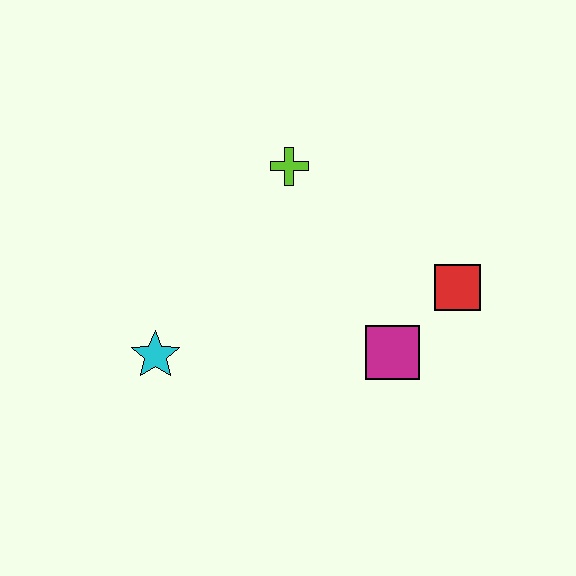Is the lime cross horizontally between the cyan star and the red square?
Yes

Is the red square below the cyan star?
No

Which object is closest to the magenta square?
The red square is closest to the magenta square.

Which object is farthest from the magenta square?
The cyan star is farthest from the magenta square.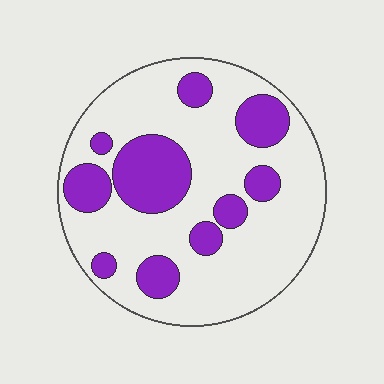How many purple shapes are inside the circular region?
10.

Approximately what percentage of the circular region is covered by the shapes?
Approximately 25%.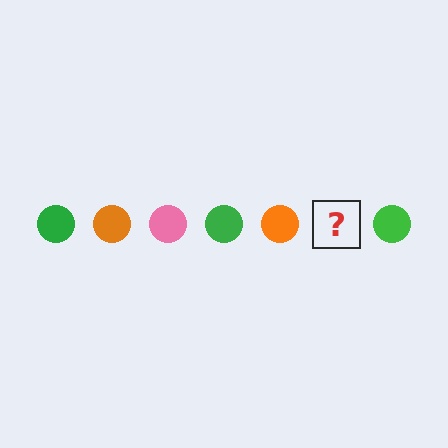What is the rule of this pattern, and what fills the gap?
The rule is that the pattern cycles through green, orange, pink circles. The gap should be filled with a pink circle.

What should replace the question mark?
The question mark should be replaced with a pink circle.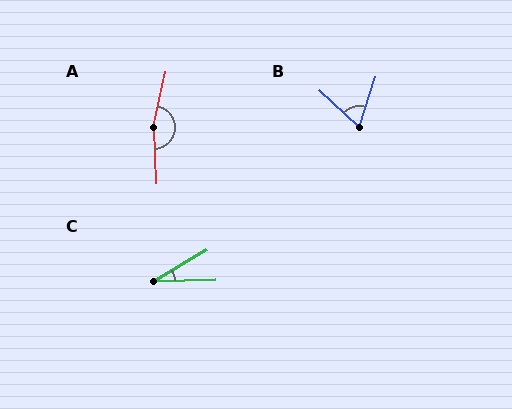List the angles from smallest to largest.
C (29°), B (65°), A (165°).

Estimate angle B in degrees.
Approximately 65 degrees.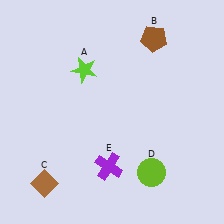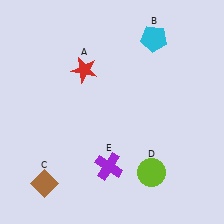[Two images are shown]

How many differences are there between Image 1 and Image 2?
There are 2 differences between the two images.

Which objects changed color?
A changed from lime to red. B changed from brown to cyan.